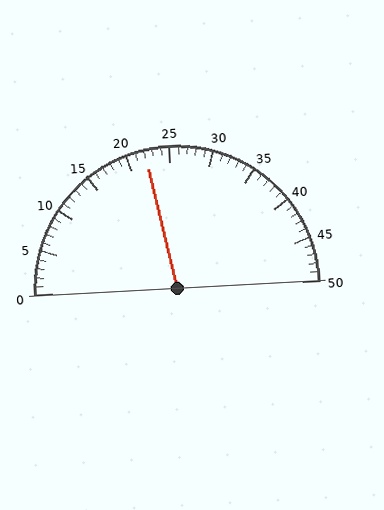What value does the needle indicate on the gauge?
The needle indicates approximately 22.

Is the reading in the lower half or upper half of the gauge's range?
The reading is in the lower half of the range (0 to 50).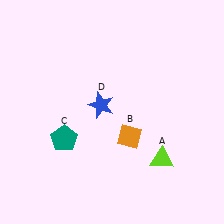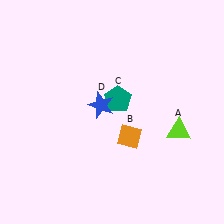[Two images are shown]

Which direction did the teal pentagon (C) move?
The teal pentagon (C) moved right.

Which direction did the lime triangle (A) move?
The lime triangle (A) moved up.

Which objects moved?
The objects that moved are: the lime triangle (A), the teal pentagon (C).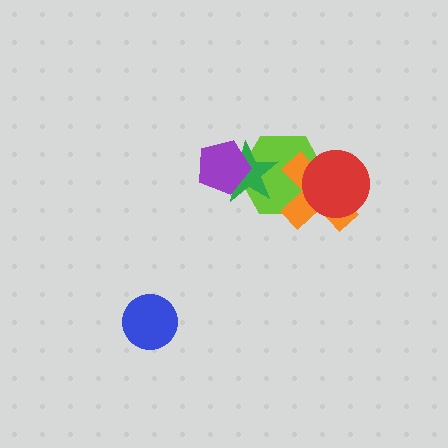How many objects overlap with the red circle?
2 objects overlap with the red circle.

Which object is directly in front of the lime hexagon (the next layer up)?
The orange cross is directly in front of the lime hexagon.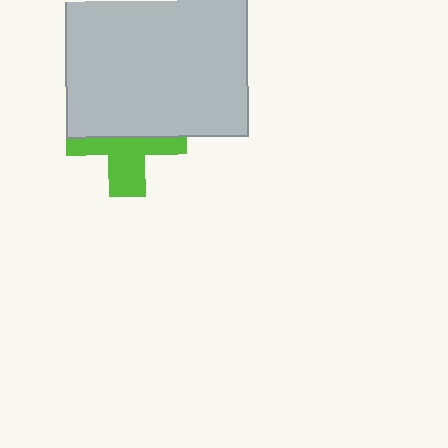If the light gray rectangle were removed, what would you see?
You would see the complete lime cross.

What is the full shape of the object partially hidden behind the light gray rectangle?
The partially hidden object is a lime cross.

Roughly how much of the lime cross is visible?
About half of it is visible (roughly 47%).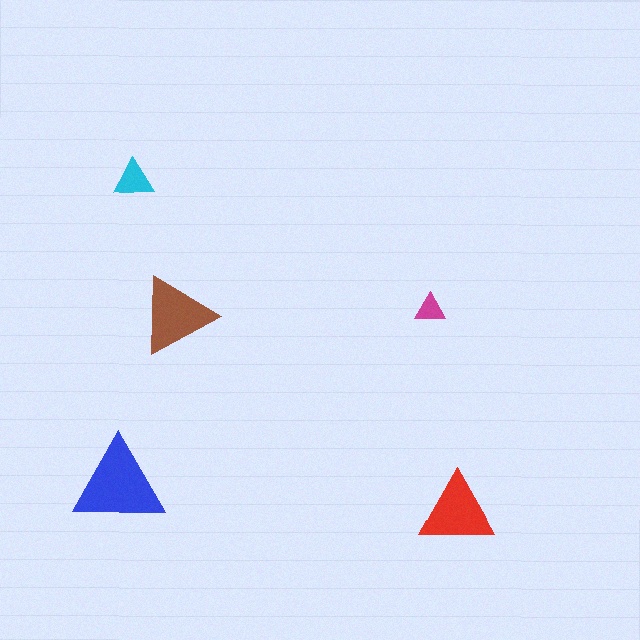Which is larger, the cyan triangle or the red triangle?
The red one.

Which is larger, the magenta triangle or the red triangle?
The red one.